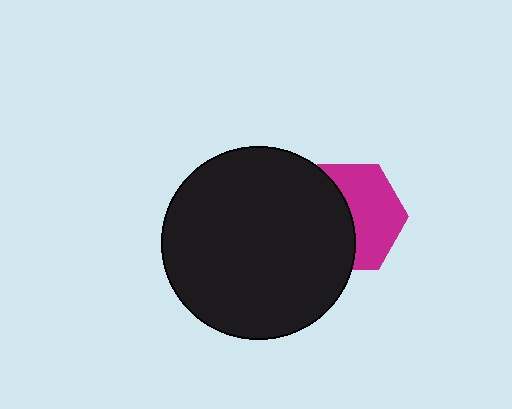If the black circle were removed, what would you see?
You would see the complete magenta hexagon.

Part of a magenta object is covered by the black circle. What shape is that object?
It is a hexagon.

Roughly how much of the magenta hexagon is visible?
About half of it is visible (roughly 52%).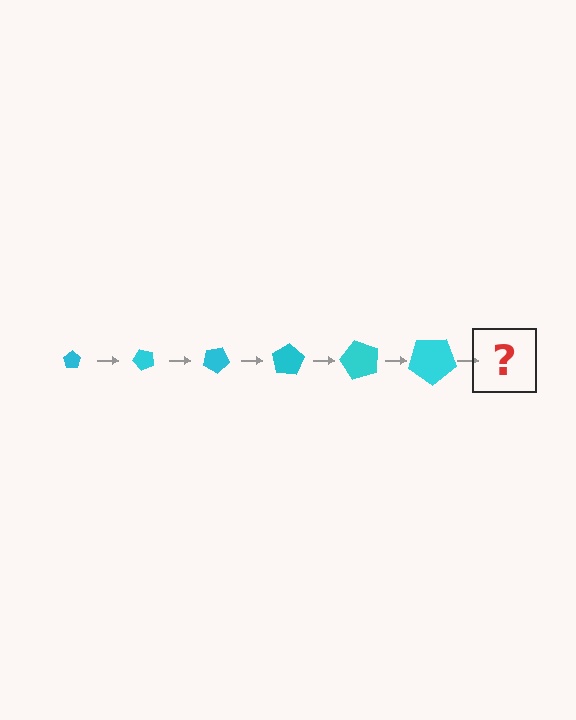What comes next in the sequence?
The next element should be a pentagon, larger than the previous one and rotated 300 degrees from the start.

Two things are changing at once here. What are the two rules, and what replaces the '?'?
The two rules are that the pentagon grows larger each step and it rotates 50 degrees each step. The '?' should be a pentagon, larger than the previous one and rotated 300 degrees from the start.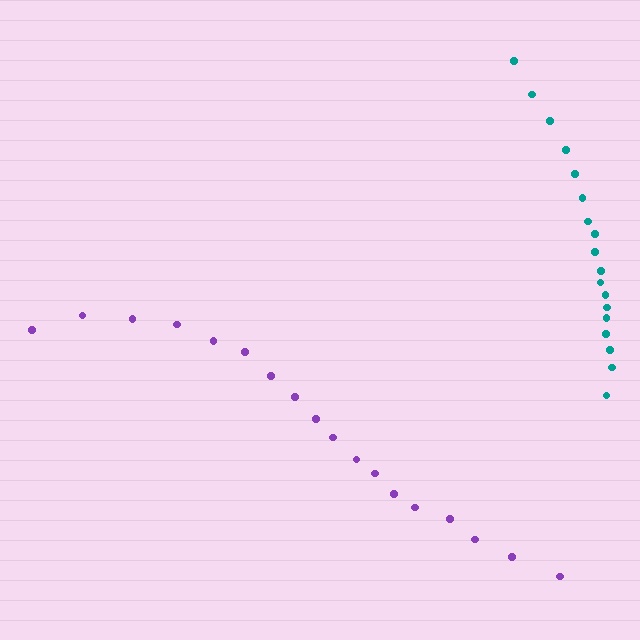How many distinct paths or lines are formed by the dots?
There are 2 distinct paths.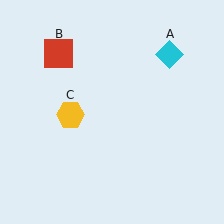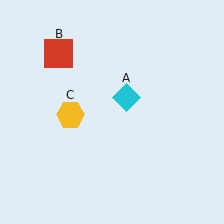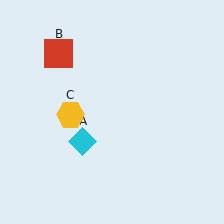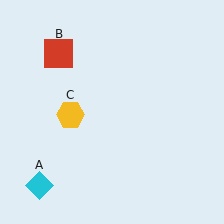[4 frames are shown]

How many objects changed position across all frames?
1 object changed position: cyan diamond (object A).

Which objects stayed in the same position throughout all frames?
Red square (object B) and yellow hexagon (object C) remained stationary.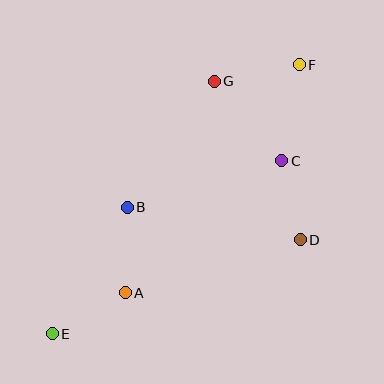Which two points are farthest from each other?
Points E and F are farthest from each other.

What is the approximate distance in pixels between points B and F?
The distance between B and F is approximately 224 pixels.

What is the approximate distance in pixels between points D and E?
The distance between D and E is approximately 265 pixels.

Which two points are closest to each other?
Points C and D are closest to each other.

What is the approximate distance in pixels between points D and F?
The distance between D and F is approximately 175 pixels.